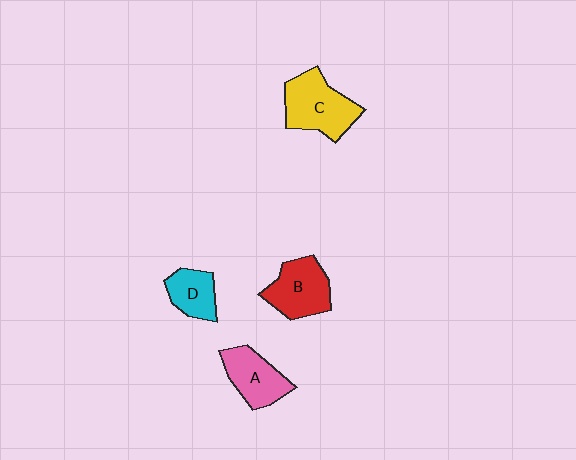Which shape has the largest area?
Shape C (yellow).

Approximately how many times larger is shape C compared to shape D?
Approximately 1.7 times.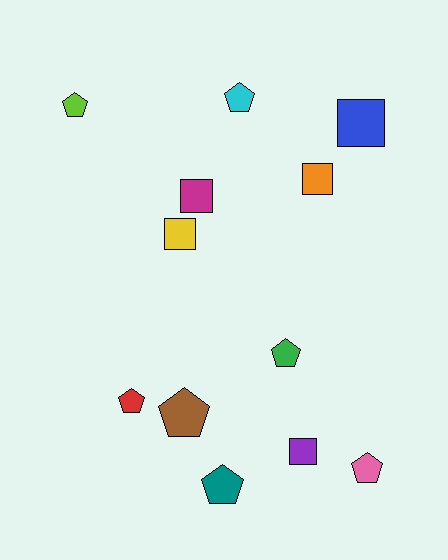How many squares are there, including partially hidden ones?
There are 5 squares.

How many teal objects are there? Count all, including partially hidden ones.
There is 1 teal object.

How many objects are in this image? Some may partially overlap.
There are 12 objects.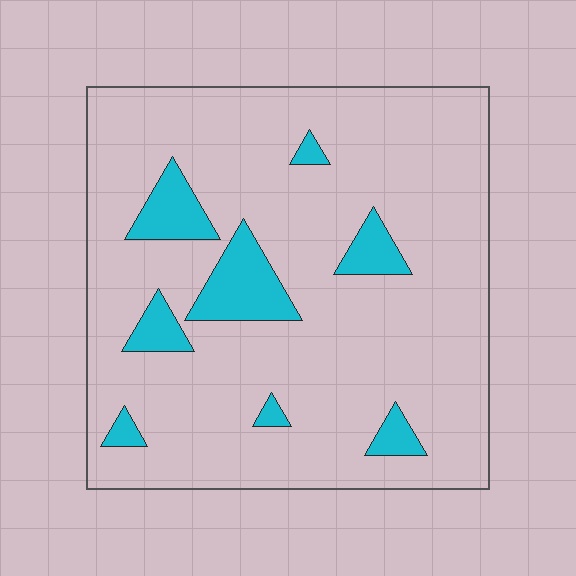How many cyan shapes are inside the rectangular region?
8.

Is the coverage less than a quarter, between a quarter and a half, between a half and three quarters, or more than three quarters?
Less than a quarter.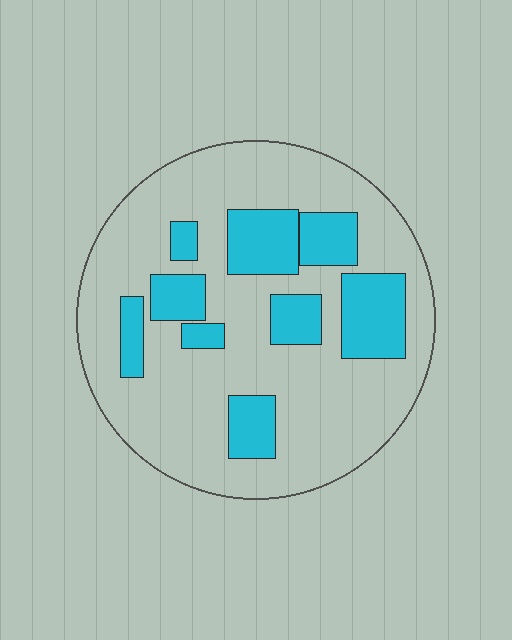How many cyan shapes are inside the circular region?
9.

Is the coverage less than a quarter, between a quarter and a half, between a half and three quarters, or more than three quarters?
Between a quarter and a half.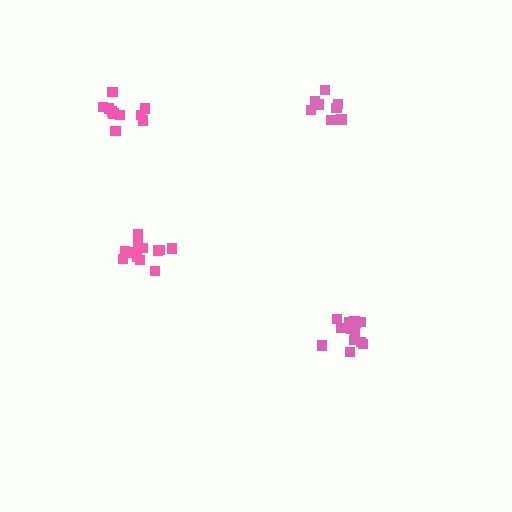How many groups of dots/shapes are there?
There are 4 groups.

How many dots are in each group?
Group 1: 13 dots, Group 2: 10 dots, Group 3: 14 dots, Group 4: 9 dots (46 total).